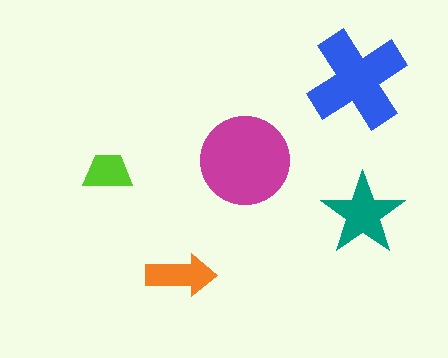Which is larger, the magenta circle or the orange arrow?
The magenta circle.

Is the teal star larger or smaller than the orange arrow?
Larger.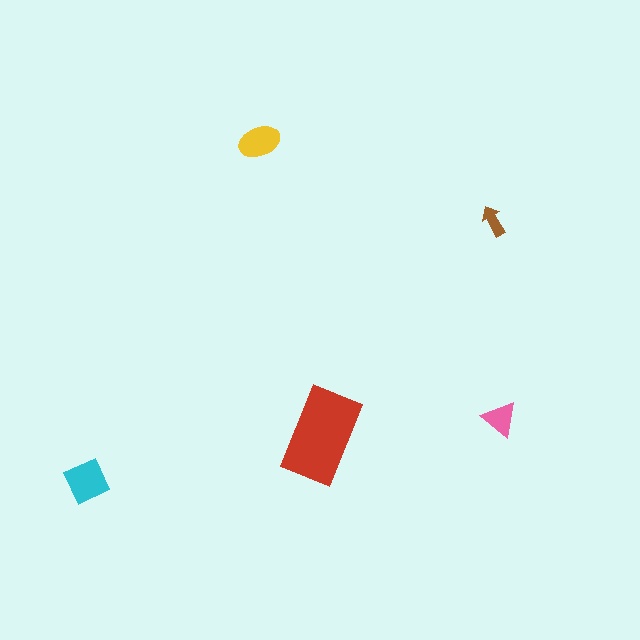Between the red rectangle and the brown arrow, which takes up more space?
The red rectangle.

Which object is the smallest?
The brown arrow.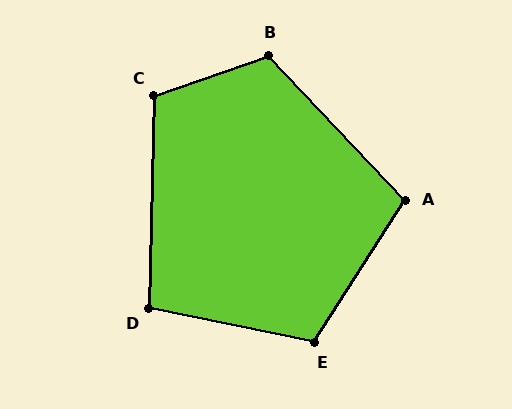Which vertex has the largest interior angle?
B, at approximately 114 degrees.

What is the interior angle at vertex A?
Approximately 104 degrees (obtuse).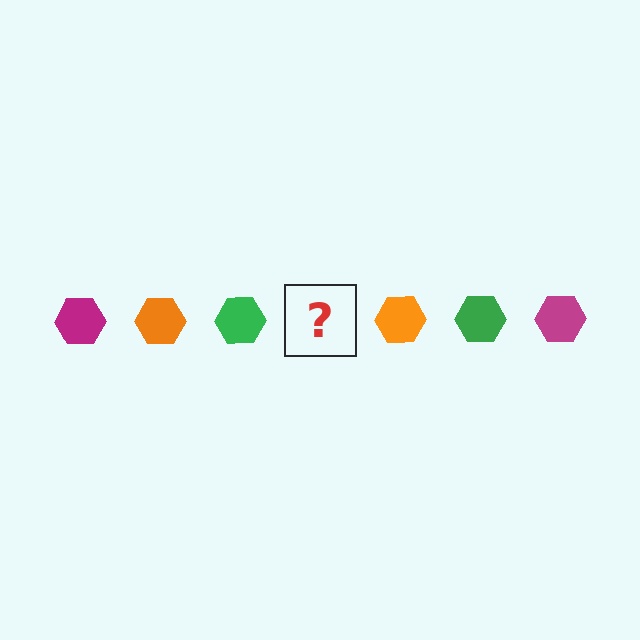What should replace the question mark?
The question mark should be replaced with a magenta hexagon.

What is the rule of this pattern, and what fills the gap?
The rule is that the pattern cycles through magenta, orange, green hexagons. The gap should be filled with a magenta hexagon.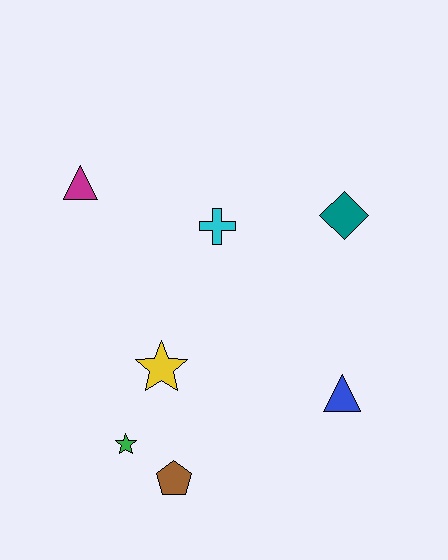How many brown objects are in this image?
There is 1 brown object.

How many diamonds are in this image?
There is 1 diamond.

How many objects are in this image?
There are 7 objects.